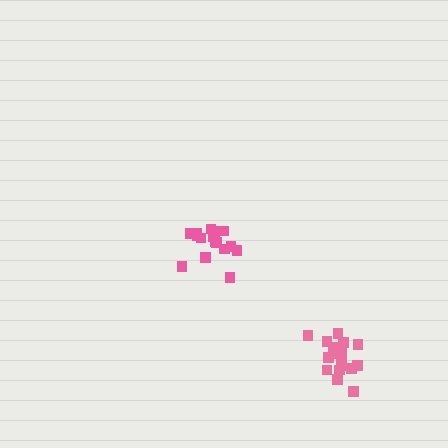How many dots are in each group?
Group 1: 17 dots, Group 2: 17 dots (34 total).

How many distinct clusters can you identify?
There are 2 distinct clusters.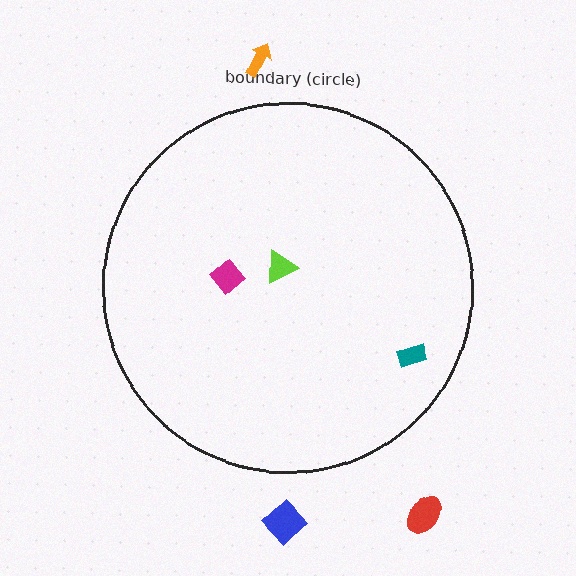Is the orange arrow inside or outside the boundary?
Outside.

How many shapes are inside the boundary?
3 inside, 3 outside.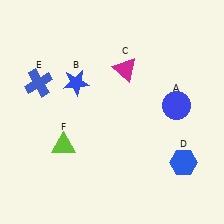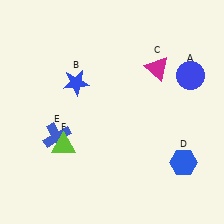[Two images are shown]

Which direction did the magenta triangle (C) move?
The magenta triangle (C) moved right.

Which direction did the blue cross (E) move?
The blue cross (E) moved down.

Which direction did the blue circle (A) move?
The blue circle (A) moved up.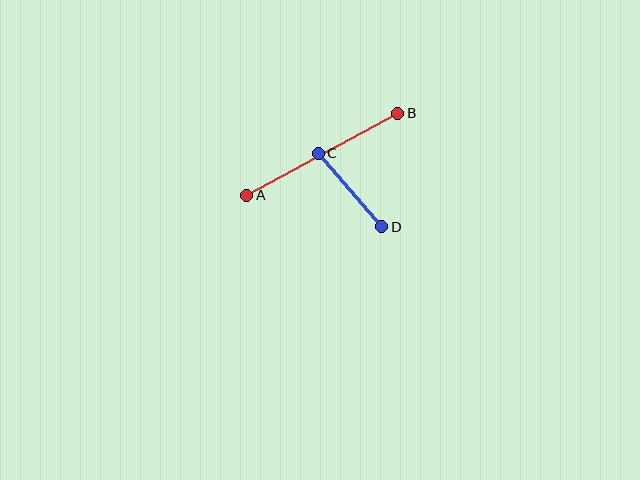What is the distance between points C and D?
The distance is approximately 97 pixels.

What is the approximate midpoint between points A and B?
The midpoint is at approximately (322, 154) pixels.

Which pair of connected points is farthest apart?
Points A and B are farthest apart.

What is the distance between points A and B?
The distance is approximately 172 pixels.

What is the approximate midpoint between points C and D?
The midpoint is at approximately (350, 190) pixels.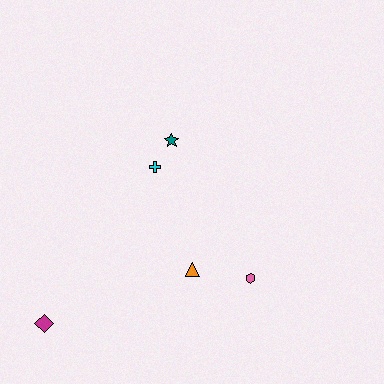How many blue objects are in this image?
There are no blue objects.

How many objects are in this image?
There are 5 objects.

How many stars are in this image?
There is 1 star.